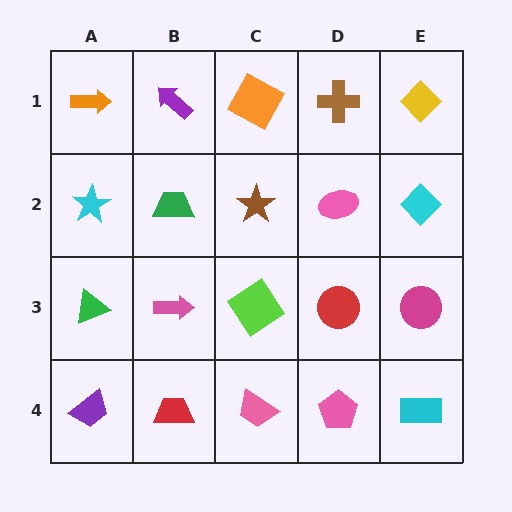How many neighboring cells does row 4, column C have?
3.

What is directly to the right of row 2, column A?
A green trapezoid.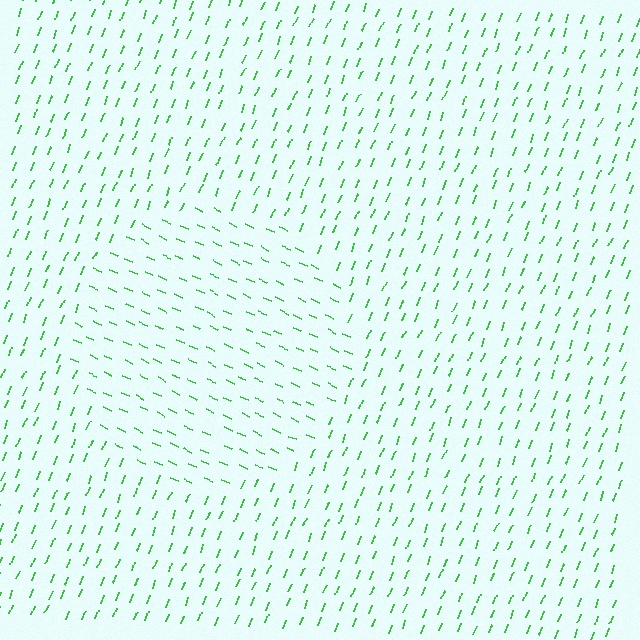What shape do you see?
I see a circle.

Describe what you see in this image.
The image is filled with small green line segments. A circle region in the image has lines oriented differently from the surrounding lines, creating a visible texture boundary.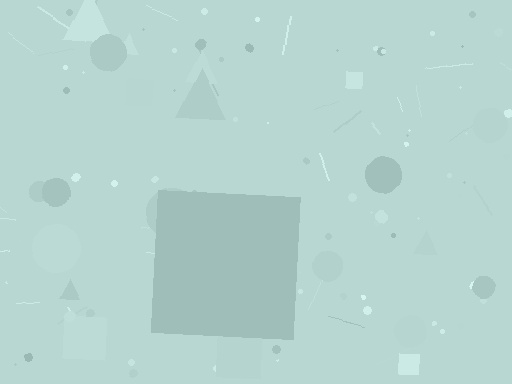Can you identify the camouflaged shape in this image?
The camouflaged shape is a square.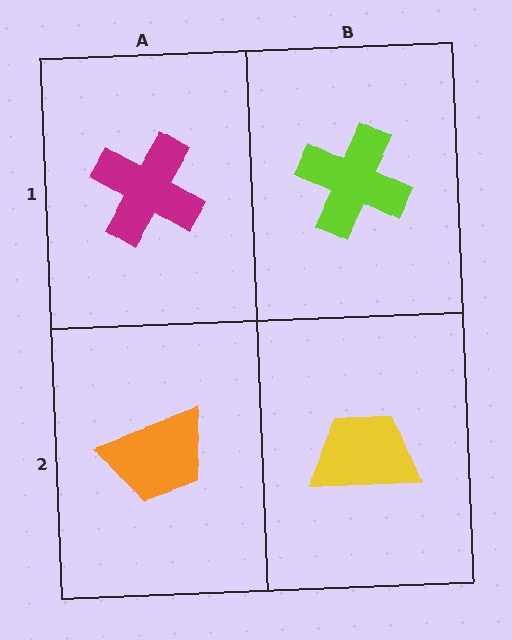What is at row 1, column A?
A magenta cross.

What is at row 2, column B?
A yellow trapezoid.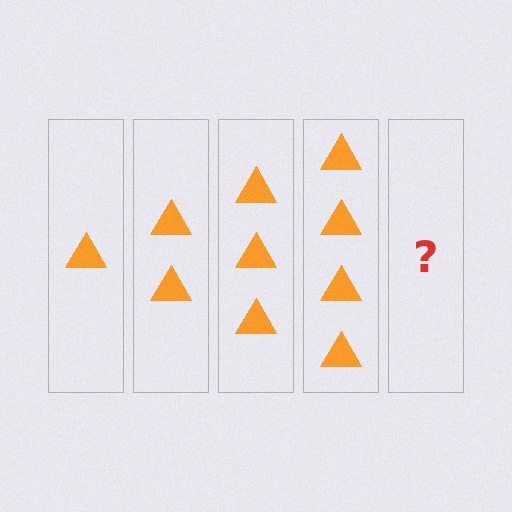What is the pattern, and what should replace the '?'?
The pattern is that each step adds one more triangle. The '?' should be 5 triangles.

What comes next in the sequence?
The next element should be 5 triangles.